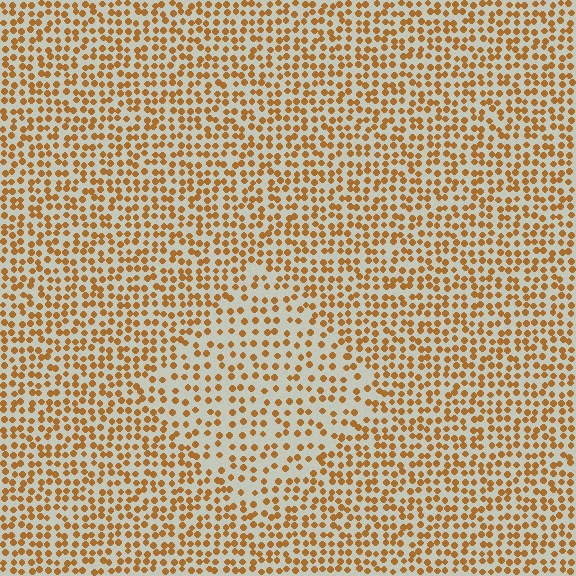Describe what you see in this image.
The image contains small brown elements arranged at two different densities. A diamond-shaped region is visible where the elements are less densely packed than the surrounding area.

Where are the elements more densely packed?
The elements are more densely packed outside the diamond boundary.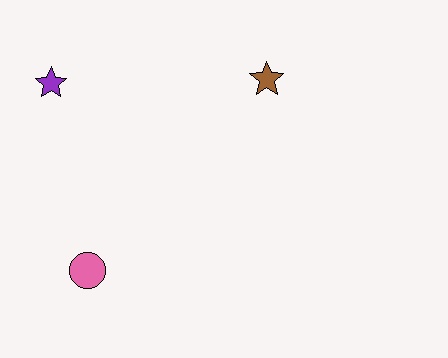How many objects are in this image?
There are 3 objects.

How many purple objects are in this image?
There is 1 purple object.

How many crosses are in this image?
There are no crosses.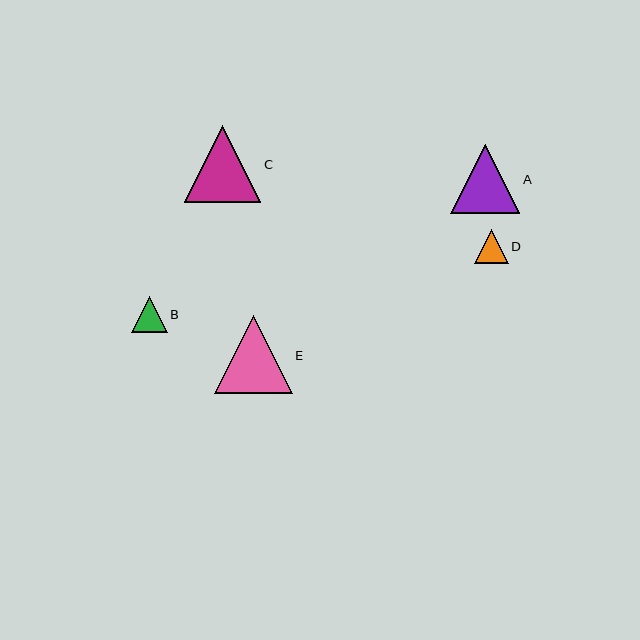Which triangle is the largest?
Triangle E is the largest with a size of approximately 78 pixels.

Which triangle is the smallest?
Triangle D is the smallest with a size of approximately 34 pixels.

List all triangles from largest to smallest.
From largest to smallest: E, C, A, B, D.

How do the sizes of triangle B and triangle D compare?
Triangle B and triangle D are approximately the same size.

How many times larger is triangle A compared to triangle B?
Triangle A is approximately 1.9 times the size of triangle B.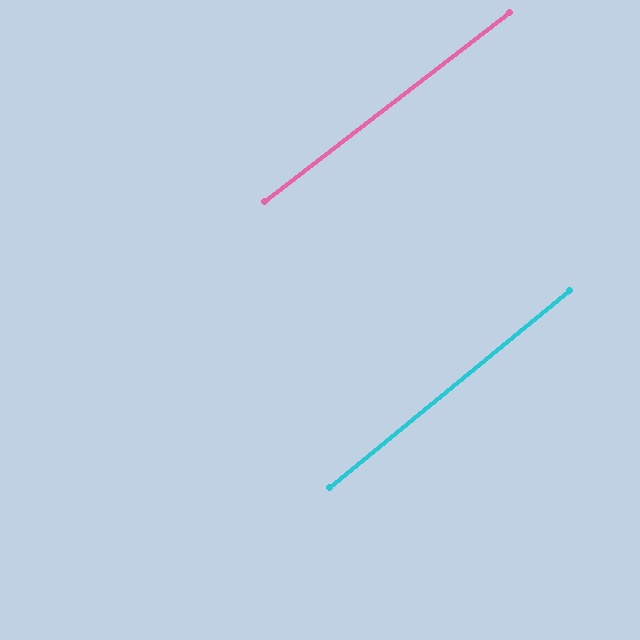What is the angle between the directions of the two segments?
Approximately 2 degrees.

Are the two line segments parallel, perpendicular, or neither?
Parallel — their directions differ by only 1.9°.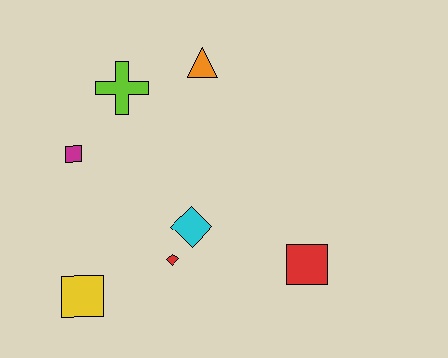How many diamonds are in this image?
There are 2 diamonds.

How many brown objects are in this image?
There are no brown objects.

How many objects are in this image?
There are 7 objects.